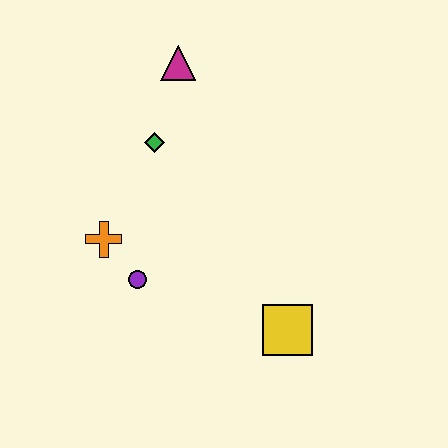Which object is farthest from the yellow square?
The magenta triangle is farthest from the yellow square.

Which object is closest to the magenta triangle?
The green diamond is closest to the magenta triangle.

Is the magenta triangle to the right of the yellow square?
No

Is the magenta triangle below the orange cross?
No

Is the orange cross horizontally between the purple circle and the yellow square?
No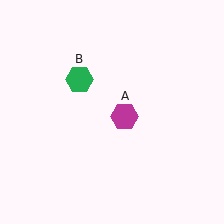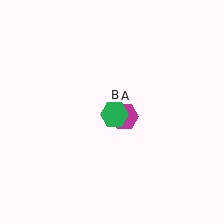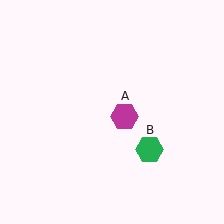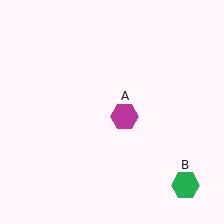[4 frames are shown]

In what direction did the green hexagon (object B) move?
The green hexagon (object B) moved down and to the right.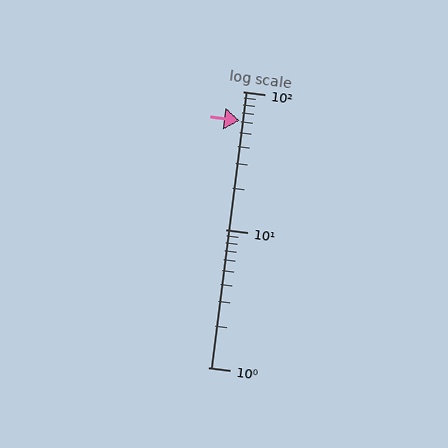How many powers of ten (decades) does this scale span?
The scale spans 2 decades, from 1 to 100.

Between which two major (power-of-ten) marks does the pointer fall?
The pointer is between 10 and 100.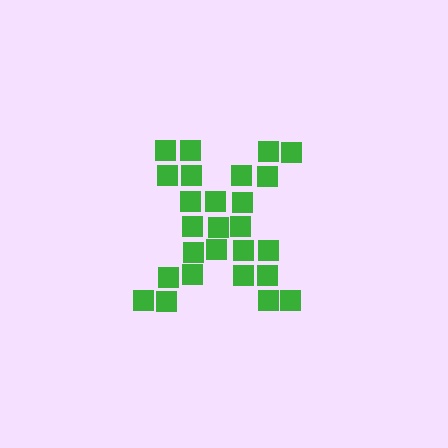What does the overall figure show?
The overall figure shows the letter X.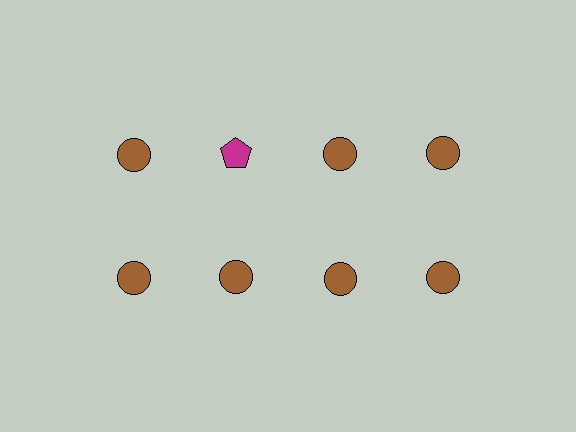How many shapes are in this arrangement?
There are 8 shapes arranged in a grid pattern.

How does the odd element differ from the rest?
It differs in both color (magenta instead of brown) and shape (pentagon instead of circle).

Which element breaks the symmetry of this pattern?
The magenta pentagon in the top row, second from left column breaks the symmetry. All other shapes are brown circles.